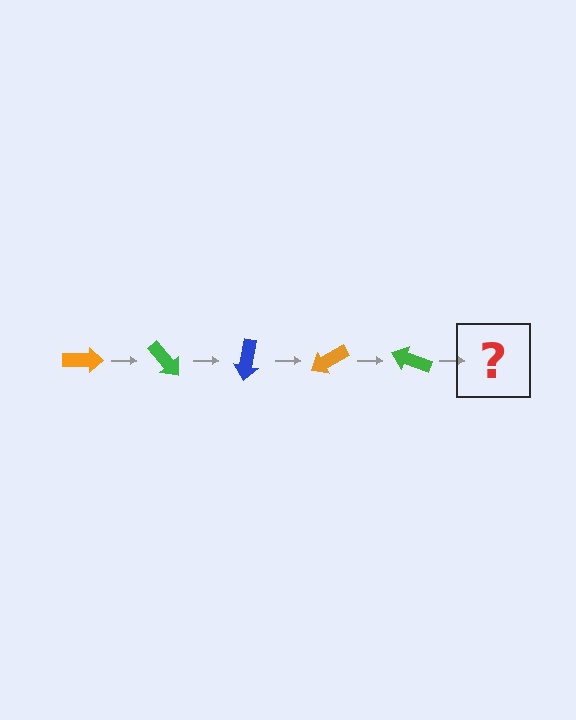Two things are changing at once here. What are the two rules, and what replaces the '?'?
The two rules are that it rotates 50 degrees each step and the color cycles through orange, green, and blue. The '?' should be a blue arrow, rotated 250 degrees from the start.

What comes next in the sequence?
The next element should be a blue arrow, rotated 250 degrees from the start.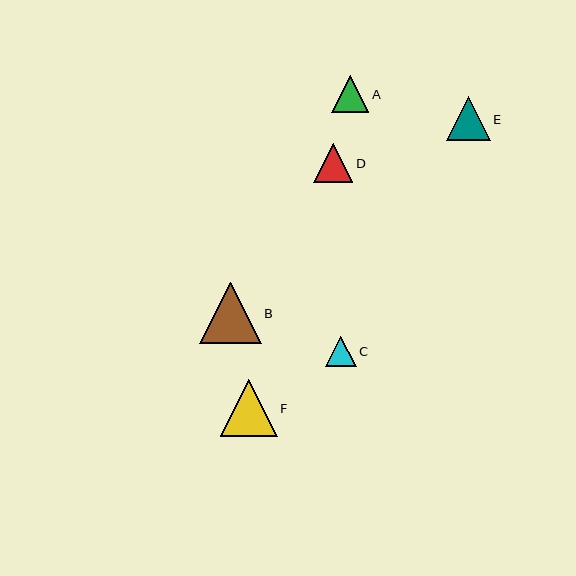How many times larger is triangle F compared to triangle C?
Triangle F is approximately 1.9 times the size of triangle C.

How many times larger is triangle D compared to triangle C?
Triangle D is approximately 1.3 times the size of triangle C.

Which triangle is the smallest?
Triangle C is the smallest with a size of approximately 31 pixels.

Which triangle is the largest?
Triangle B is the largest with a size of approximately 61 pixels.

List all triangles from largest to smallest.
From largest to smallest: B, F, E, D, A, C.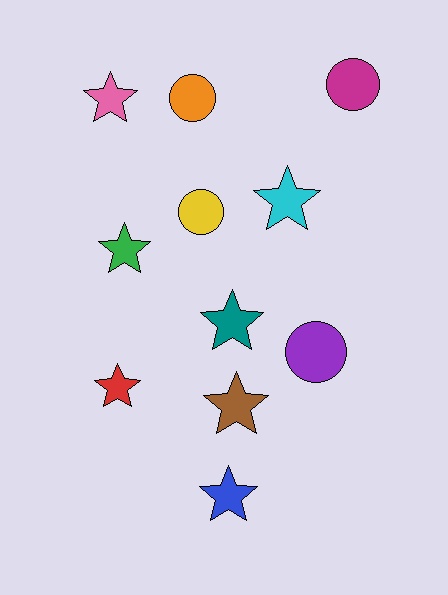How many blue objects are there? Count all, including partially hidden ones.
There is 1 blue object.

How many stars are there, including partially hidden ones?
There are 7 stars.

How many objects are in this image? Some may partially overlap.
There are 11 objects.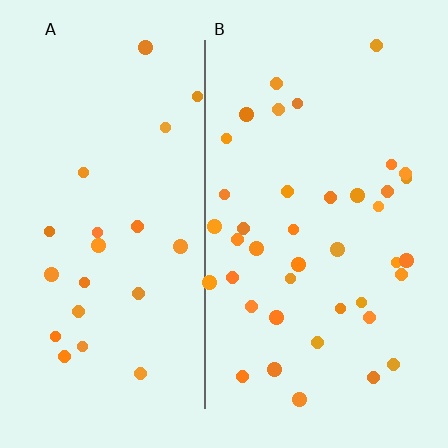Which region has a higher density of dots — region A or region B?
B (the right).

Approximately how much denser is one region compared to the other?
Approximately 1.8× — region B over region A.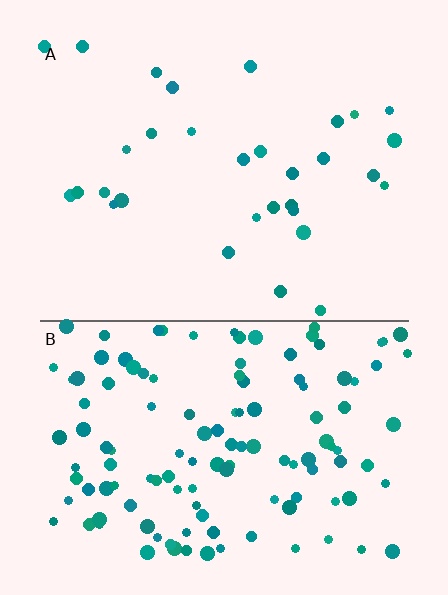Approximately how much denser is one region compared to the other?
Approximately 4.1× — region B over region A.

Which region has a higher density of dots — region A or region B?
B (the bottom).